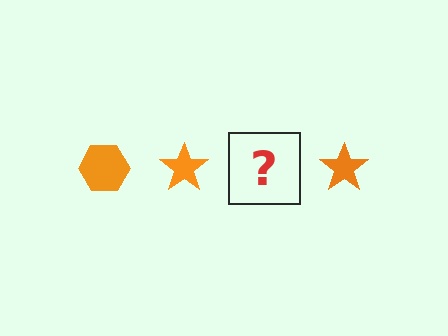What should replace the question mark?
The question mark should be replaced with an orange hexagon.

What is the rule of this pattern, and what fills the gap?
The rule is that the pattern cycles through hexagon, star shapes in orange. The gap should be filled with an orange hexagon.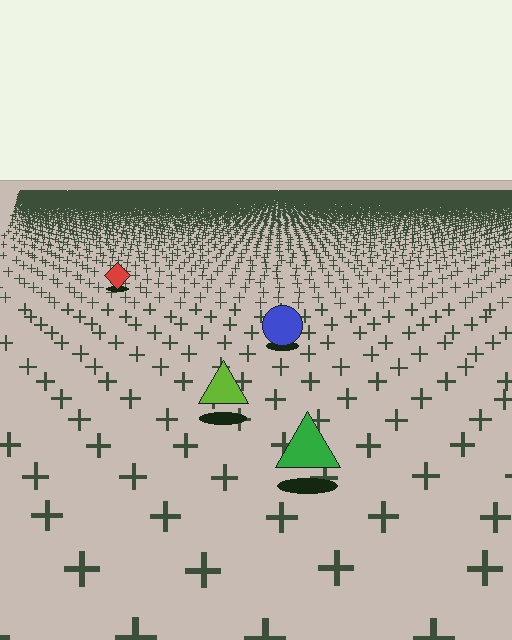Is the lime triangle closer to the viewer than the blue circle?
Yes. The lime triangle is closer — you can tell from the texture gradient: the ground texture is coarser near it.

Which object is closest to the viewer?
The green triangle is closest. The texture marks near it are larger and more spread out.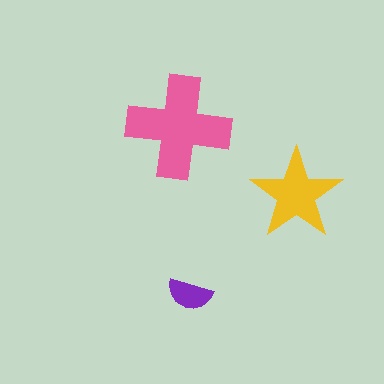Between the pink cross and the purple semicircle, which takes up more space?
The pink cross.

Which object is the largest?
The pink cross.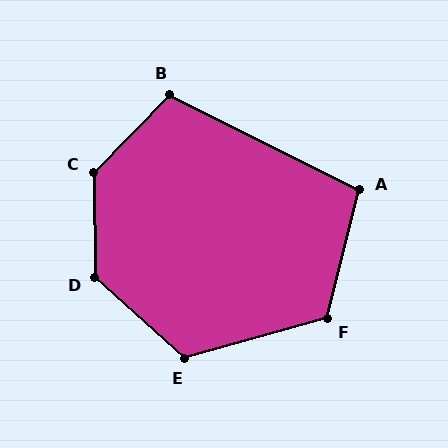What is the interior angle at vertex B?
Approximately 108 degrees (obtuse).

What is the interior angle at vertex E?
Approximately 122 degrees (obtuse).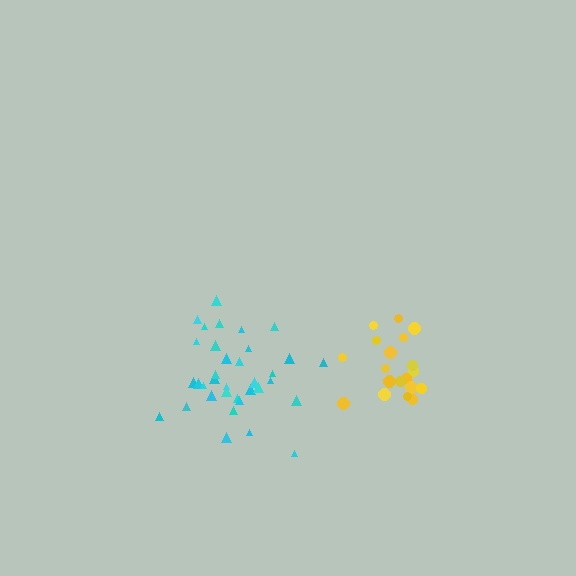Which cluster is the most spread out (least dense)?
Cyan.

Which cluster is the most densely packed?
Yellow.